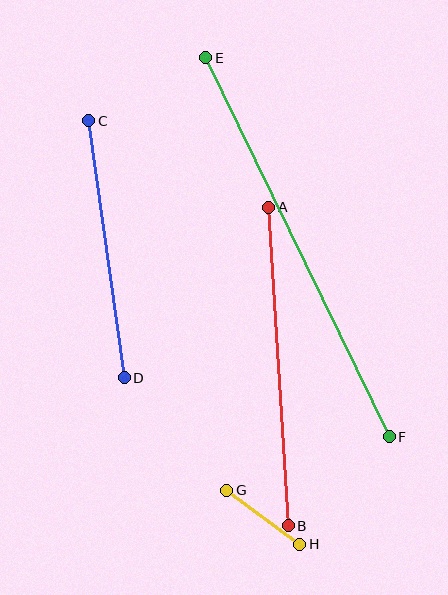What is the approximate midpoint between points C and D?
The midpoint is at approximately (106, 249) pixels.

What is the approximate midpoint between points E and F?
The midpoint is at approximately (298, 247) pixels.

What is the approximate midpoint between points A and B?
The midpoint is at approximately (278, 366) pixels.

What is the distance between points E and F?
The distance is approximately 421 pixels.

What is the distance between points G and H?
The distance is approximately 91 pixels.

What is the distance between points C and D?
The distance is approximately 259 pixels.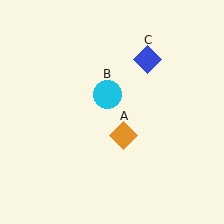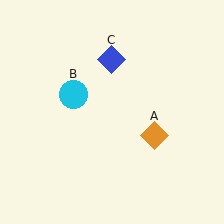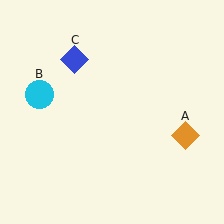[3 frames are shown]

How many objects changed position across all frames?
3 objects changed position: orange diamond (object A), cyan circle (object B), blue diamond (object C).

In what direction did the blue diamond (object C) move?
The blue diamond (object C) moved left.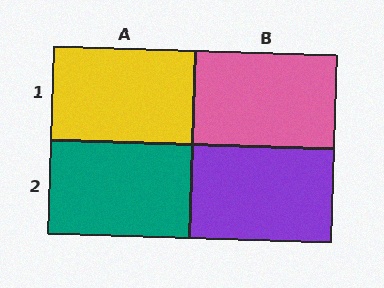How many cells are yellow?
1 cell is yellow.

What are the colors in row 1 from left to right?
Yellow, pink.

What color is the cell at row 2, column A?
Teal.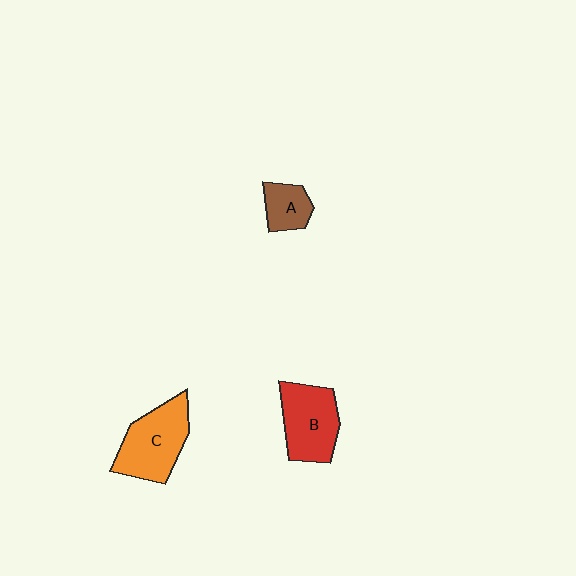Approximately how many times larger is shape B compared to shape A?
Approximately 2.0 times.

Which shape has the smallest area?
Shape A (brown).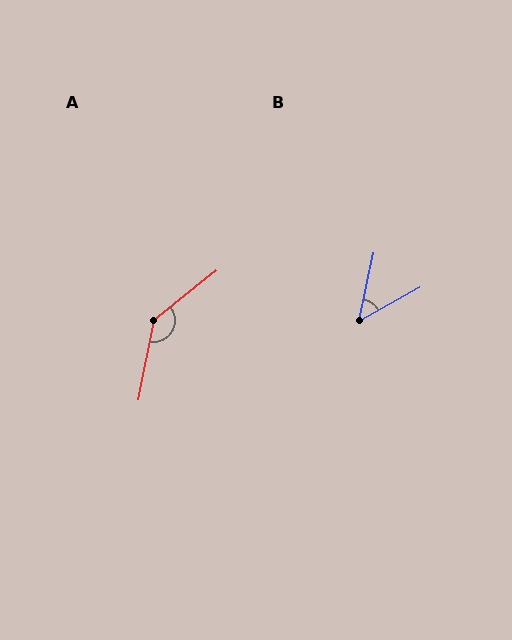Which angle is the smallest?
B, at approximately 49 degrees.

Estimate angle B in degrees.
Approximately 49 degrees.